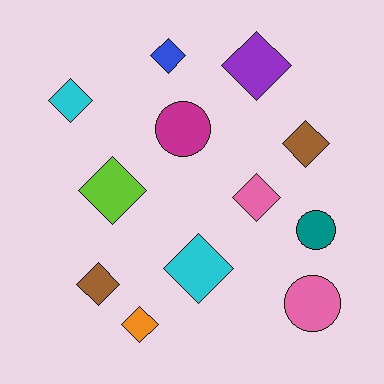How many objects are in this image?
There are 12 objects.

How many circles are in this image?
There are 3 circles.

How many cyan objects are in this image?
There are 2 cyan objects.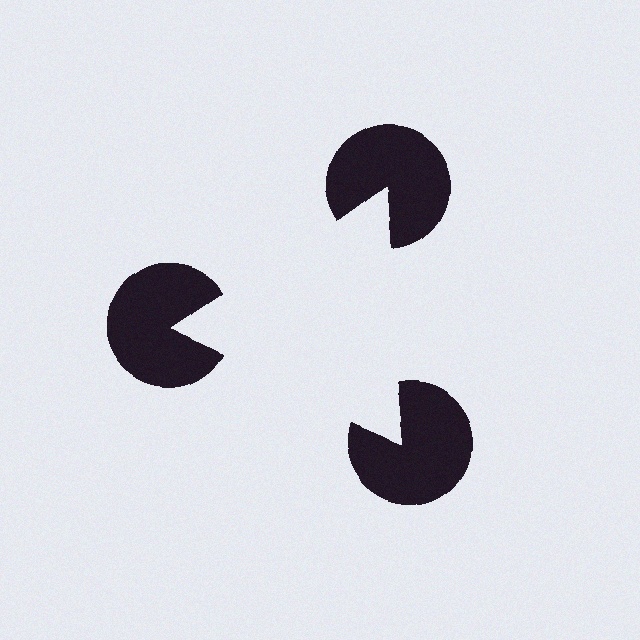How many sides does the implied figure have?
3 sides.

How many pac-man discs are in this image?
There are 3 — one at each vertex of the illusory triangle.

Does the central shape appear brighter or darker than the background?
It typically appears slightly brighter than the background, even though no actual brightness change is drawn.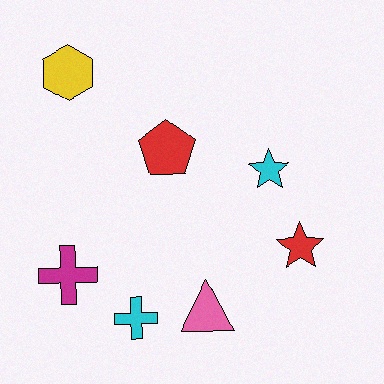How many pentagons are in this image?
There is 1 pentagon.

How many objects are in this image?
There are 7 objects.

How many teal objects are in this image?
There are no teal objects.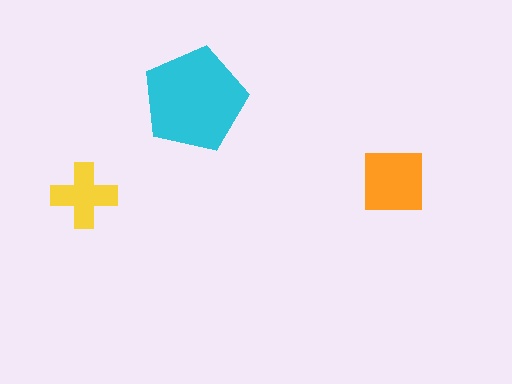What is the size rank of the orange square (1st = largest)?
2nd.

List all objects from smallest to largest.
The yellow cross, the orange square, the cyan pentagon.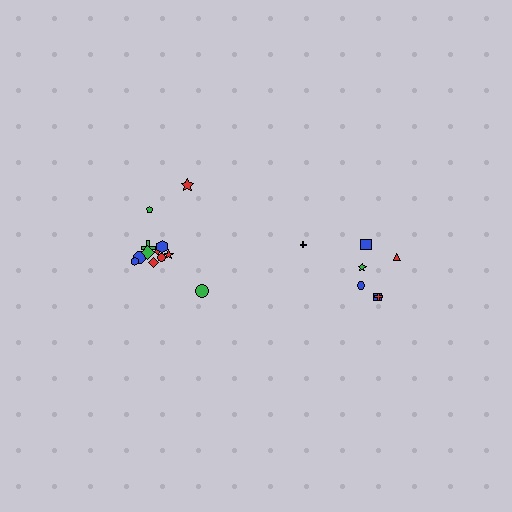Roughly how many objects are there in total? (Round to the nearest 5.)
Roughly 20 objects in total.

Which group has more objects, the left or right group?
The left group.